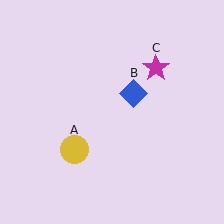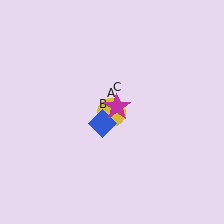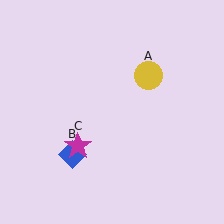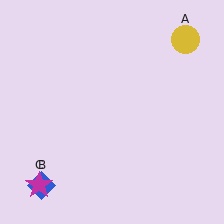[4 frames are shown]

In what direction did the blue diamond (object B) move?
The blue diamond (object B) moved down and to the left.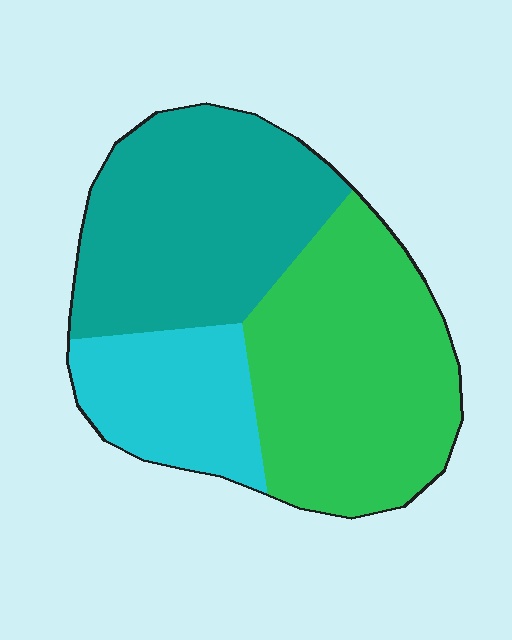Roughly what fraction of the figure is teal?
Teal covers 38% of the figure.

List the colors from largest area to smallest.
From largest to smallest: green, teal, cyan.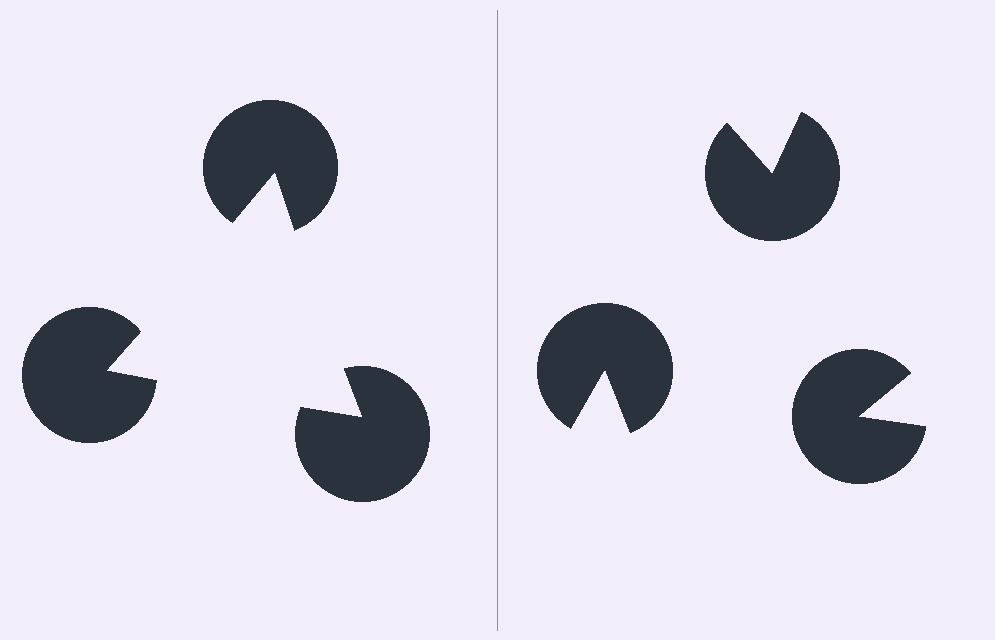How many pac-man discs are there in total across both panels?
6 — 3 on each side.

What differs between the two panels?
The pac-man discs are positioned identically on both sides; only the wedge orientations differ. On the left they align to a triangle; on the right they are misaligned.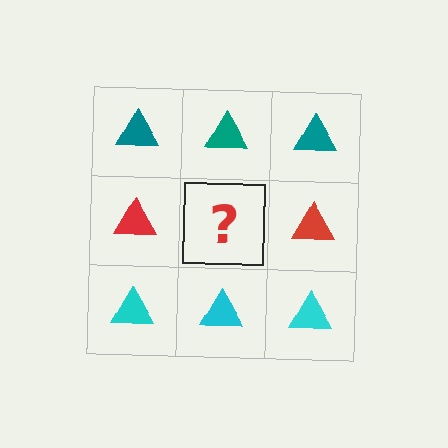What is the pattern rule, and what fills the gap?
The rule is that each row has a consistent color. The gap should be filled with a red triangle.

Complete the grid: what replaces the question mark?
The question mark should be replaced with a red triangle.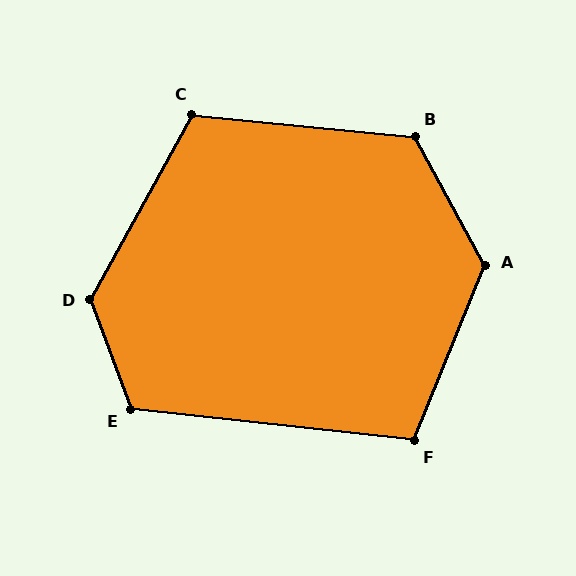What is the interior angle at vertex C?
Approximately 113 degrees (obtuse).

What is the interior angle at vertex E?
Approximately 117 degrees (obtuse).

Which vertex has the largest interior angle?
D, at approximately 131 degrees.